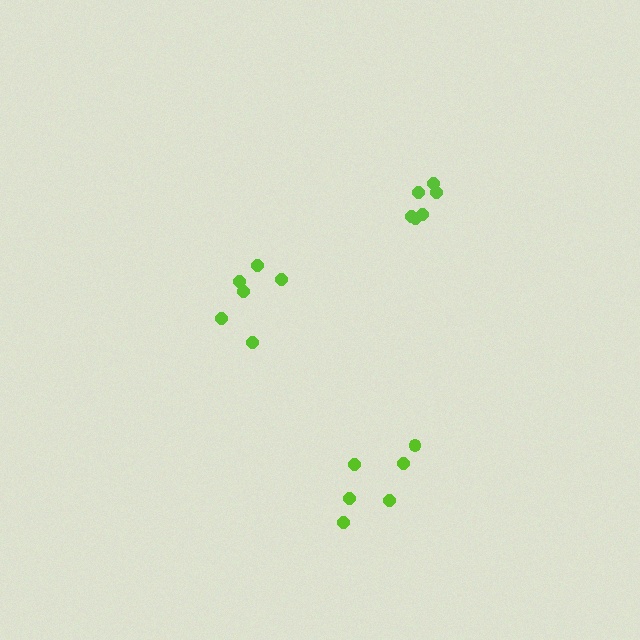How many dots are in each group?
Group 1: 6 dots, Group 2: 6 dots, Group 3: 6 dots (18 total).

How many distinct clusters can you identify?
There are 3 distinct clusters.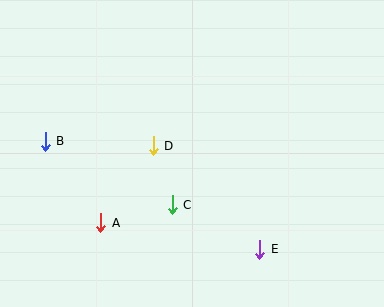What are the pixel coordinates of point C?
Point C is at (172, 205).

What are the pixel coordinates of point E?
Point E is at (260, 249).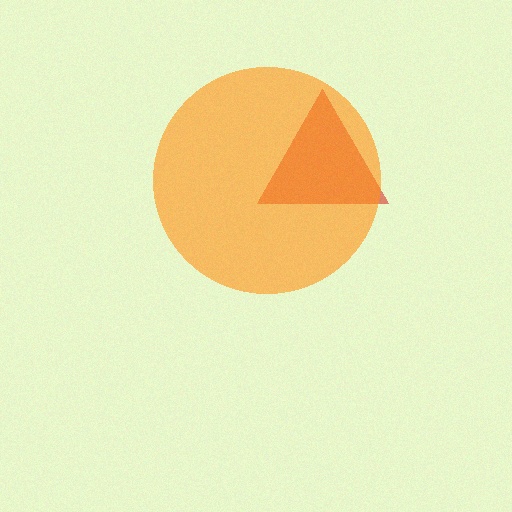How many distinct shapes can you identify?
There are 2 distinct shapes: a red triangle, an orange circle.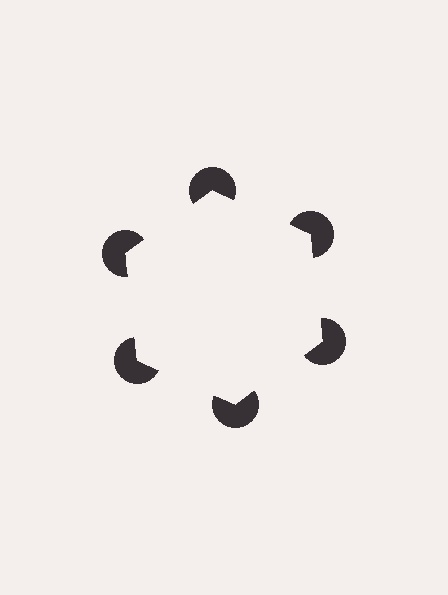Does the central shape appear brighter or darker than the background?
It typically appears slightly brighter than the background, even though no actual brightness change is drawn.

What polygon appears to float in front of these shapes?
An illusory hexagon — its edges are inferred from the aligned wedge cuts in the pac-man discs, not physically drawn.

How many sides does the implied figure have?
6 sides.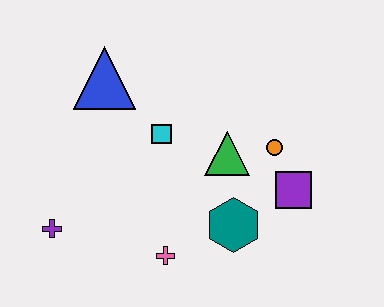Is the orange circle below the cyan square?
Yes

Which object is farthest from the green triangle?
The purple cross is farthest from the green triangle.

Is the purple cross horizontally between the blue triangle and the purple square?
No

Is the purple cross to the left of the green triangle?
Yes